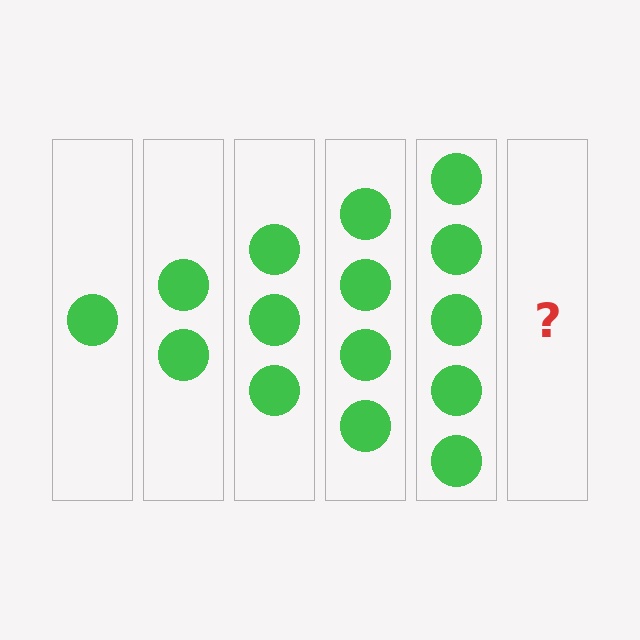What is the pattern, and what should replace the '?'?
The pattern is that each step adds one more circle. The '?' should be 6 circles.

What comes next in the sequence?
The next element should be 6 circles.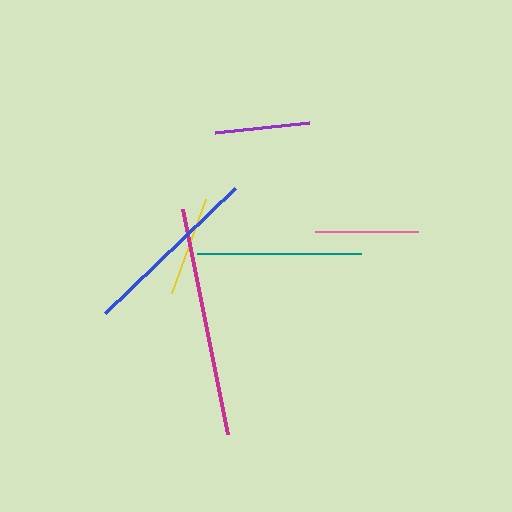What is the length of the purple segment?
The purple segment is approximately 95 pixels long.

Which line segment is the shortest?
The purple line is the shortest at approximately 95 pixels.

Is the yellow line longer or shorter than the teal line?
The teal line is longer than the yellow line.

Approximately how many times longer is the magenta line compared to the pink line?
The magenta line is approximately 2.2 times the length of the pink line.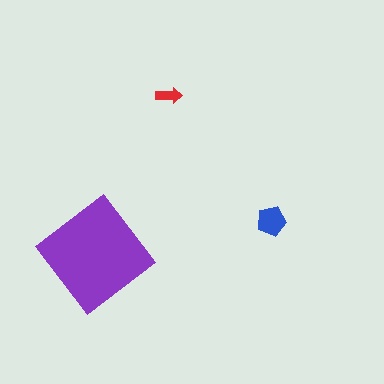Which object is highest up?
The red arrow is topmost.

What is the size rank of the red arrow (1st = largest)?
3rd.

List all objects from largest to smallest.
The purple diamond, the blue pentagon, the red arrow.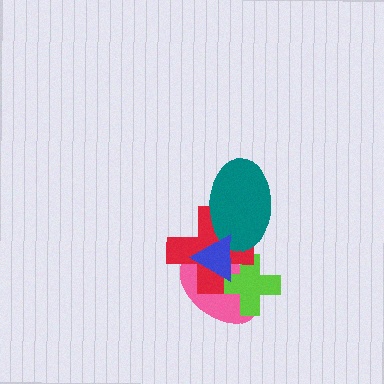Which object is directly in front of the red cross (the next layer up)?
The teal ellipse is directly in front of the red cross.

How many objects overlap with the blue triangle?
4 objects overlap with the blue triangle.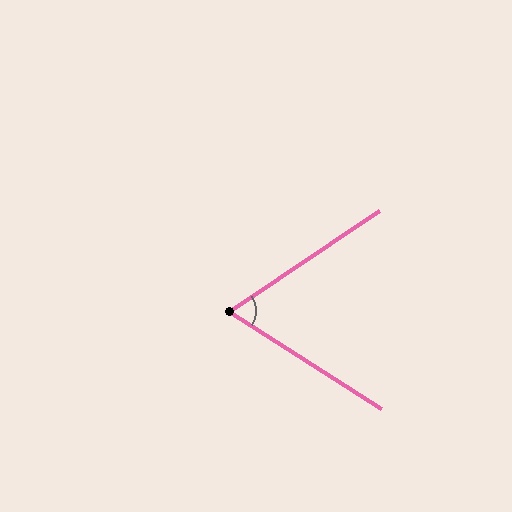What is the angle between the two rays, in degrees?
Approximately 67 degrees.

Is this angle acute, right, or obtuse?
It is acute.